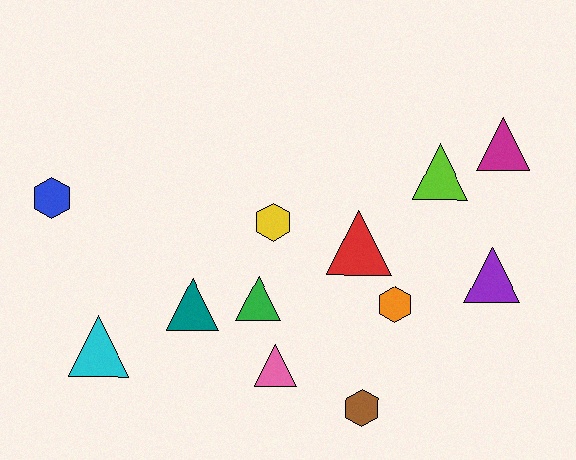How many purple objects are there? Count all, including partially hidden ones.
There is 1 purple object.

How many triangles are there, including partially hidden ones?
There are 8 triangles.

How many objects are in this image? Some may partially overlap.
There are 12 objects.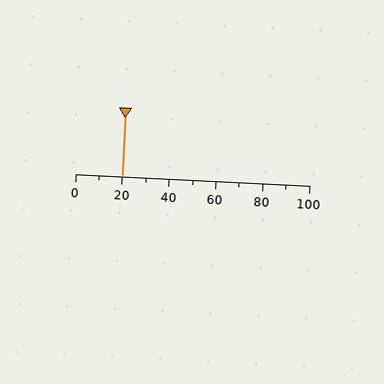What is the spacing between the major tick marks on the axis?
The major ticks are spaced 20 apart.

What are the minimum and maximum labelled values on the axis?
The axis runs from 0 to 100.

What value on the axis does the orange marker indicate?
The marker indicates approximately 20.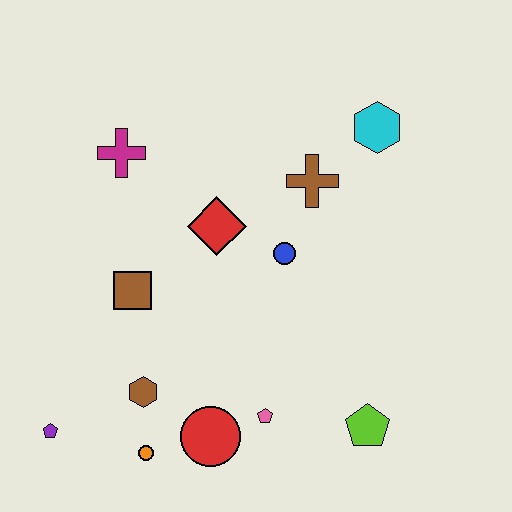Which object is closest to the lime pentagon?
The pink pentagon is closest to the lime pentagon.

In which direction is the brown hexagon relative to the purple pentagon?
The brown hexagon is to the right of the purple pentagon.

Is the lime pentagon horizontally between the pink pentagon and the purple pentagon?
No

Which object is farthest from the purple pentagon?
The cyan hexagon is farthest from the purple pentagon.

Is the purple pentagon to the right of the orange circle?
No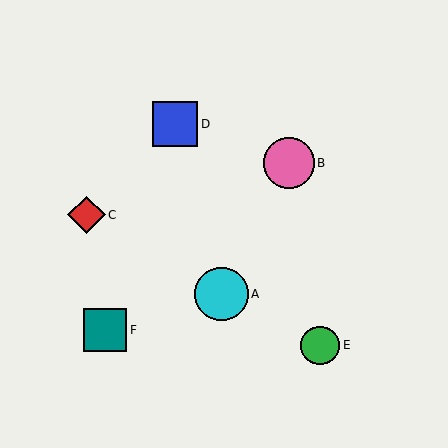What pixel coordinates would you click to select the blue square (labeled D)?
Click at (175, 124) to select the blue square D.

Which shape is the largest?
The cyan circle (labeled A) is the largest.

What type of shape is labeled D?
Shape D is a blue square.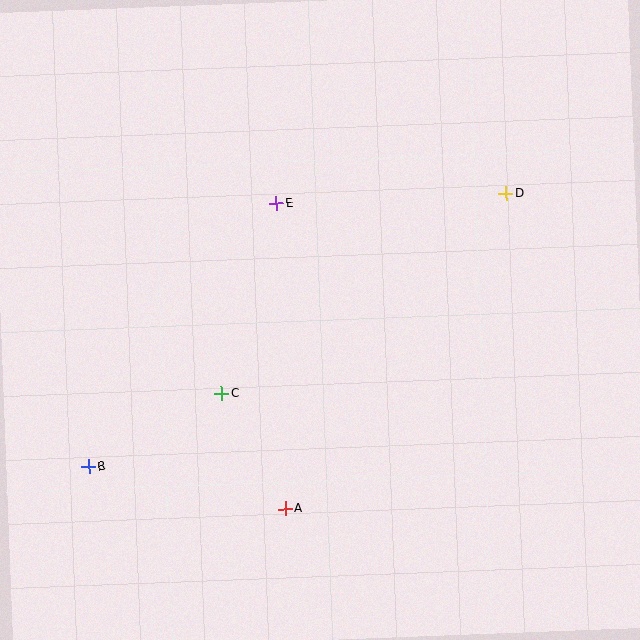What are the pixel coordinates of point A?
Point A is at (286, 509).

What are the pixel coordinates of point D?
Point D is at (506, 194).